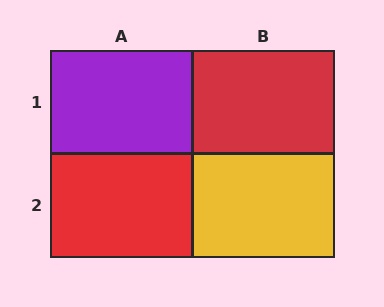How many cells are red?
2 cells are red.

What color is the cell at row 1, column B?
Red.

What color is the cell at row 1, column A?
Purple.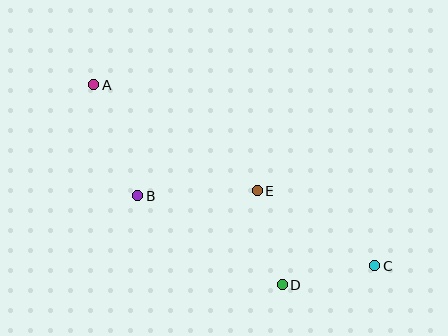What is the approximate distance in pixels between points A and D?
The distance between A and D is approximately 275 pixels.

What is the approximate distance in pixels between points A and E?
The distance between A and E is approximately 195 pixels.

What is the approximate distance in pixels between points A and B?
The distance between A and B is approximately 120 pixels.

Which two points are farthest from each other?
Points A and C are farthest from each other.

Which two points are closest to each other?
Points C and D are closest to each other.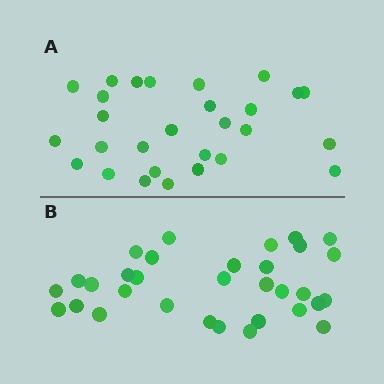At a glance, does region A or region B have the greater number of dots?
Region B (the bottom region) has more dots.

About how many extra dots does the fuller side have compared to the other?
Region B has about 4 more dots than region A.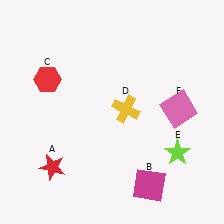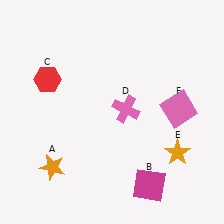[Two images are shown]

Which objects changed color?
A changed from red to orange. D changed from yellow to pink. E changed from lime to orange.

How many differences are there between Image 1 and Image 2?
There are 3 differences between the two images.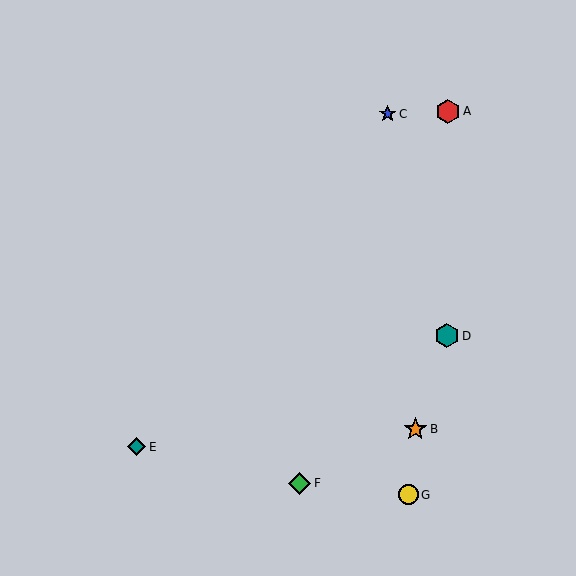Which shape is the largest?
The teal hexagon (labeled D) is the largest.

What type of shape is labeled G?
Shape G is a yellow circle.